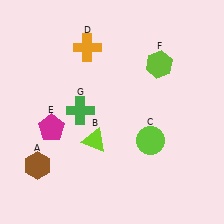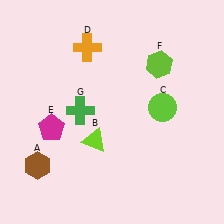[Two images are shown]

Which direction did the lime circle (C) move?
The lime circle (C) moved up.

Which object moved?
The lime circle (C) moved up.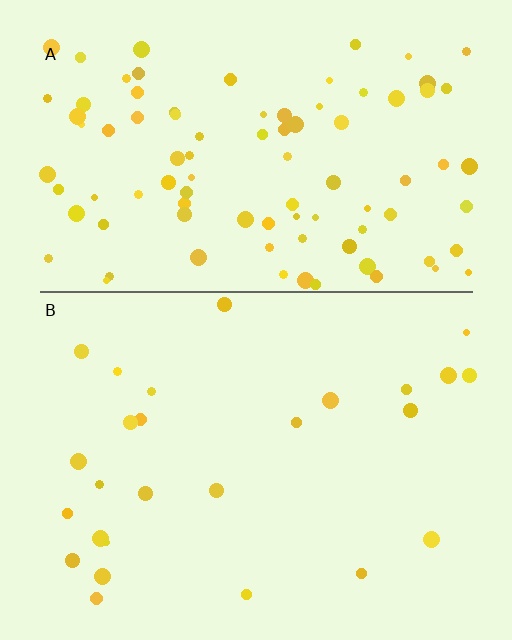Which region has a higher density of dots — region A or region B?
A (the top).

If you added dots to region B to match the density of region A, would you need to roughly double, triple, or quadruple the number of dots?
Approximately quadruple.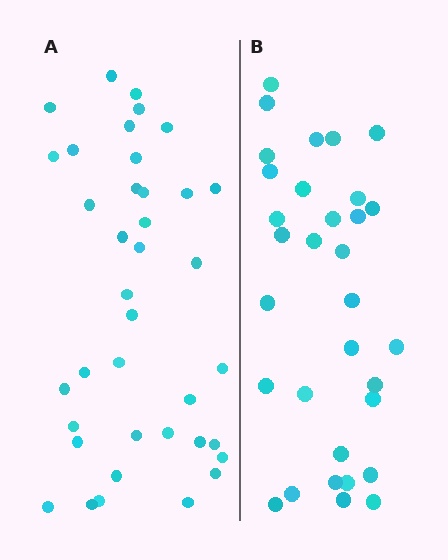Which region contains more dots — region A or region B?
Region A (the left region) has more dots.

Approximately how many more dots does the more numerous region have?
Region A has about 6 more dots than region B.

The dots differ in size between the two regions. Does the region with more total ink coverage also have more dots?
No. Region B has more total ink coverage because its dots are larger, but region A actually contains more individual dots. Total area can be misleading — the number of items is what matters here.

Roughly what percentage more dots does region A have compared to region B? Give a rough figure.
About 20% more.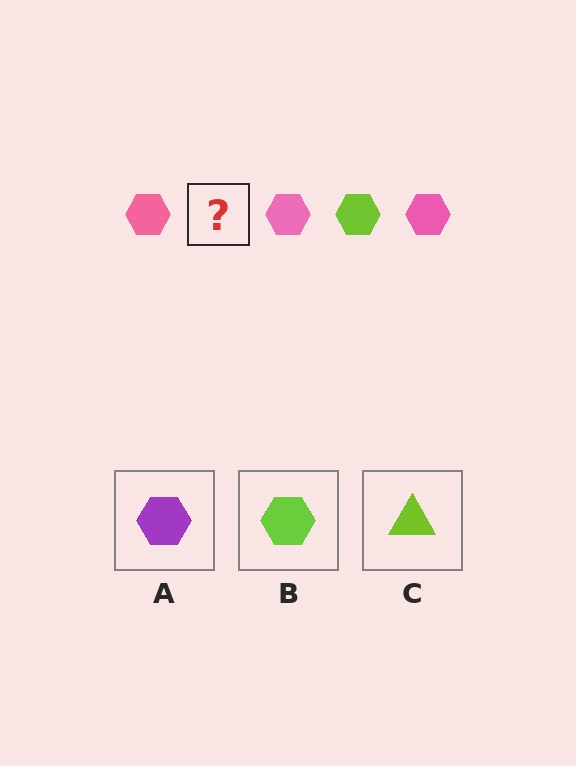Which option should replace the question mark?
Option B.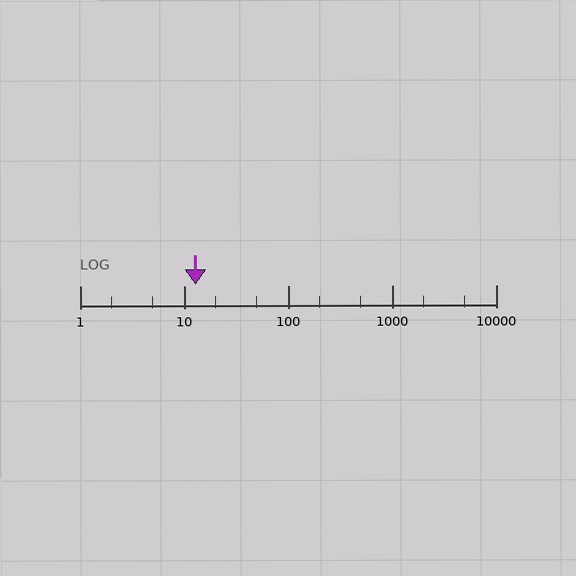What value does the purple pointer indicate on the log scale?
The pointer indicates approximately 13.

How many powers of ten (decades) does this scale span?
The scale spans 4 decades, from 1 to 10000.